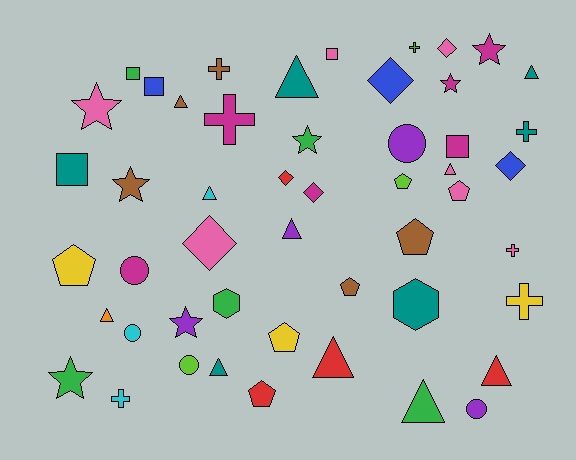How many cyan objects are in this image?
There are 3 cyan objects.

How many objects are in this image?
There are 50 objects.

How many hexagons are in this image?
There are 2 hexagons.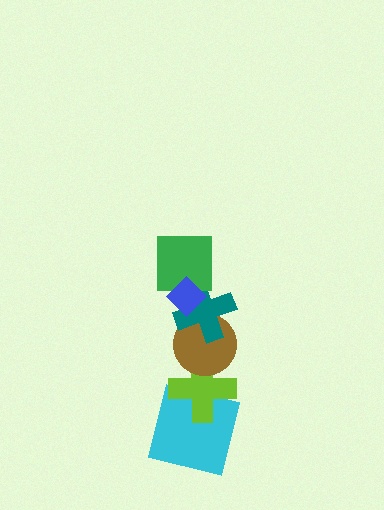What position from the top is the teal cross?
The teal cross is 3rd from the top.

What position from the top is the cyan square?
The cyan square is 6th from the top.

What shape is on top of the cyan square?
The lime cross is on top of the cyan square.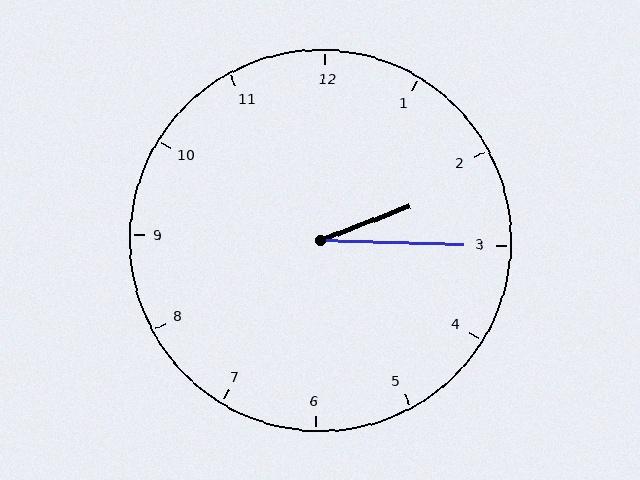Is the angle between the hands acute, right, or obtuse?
It is acute.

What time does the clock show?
2:15.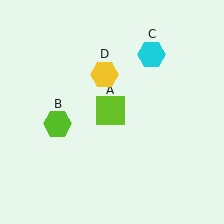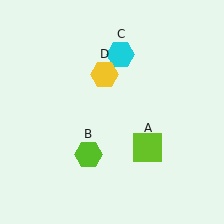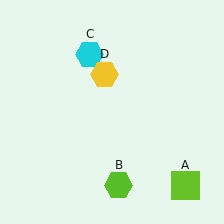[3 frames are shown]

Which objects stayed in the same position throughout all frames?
Yellow hexagon (object D) remained stationary.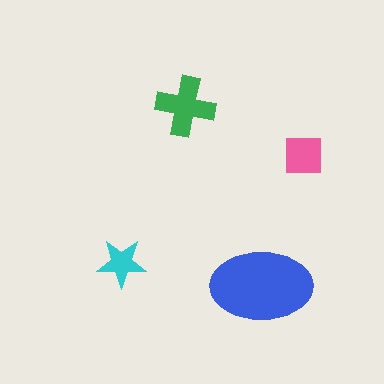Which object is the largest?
The blue ellipse.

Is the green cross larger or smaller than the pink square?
Larger.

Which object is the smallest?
The cyan star.